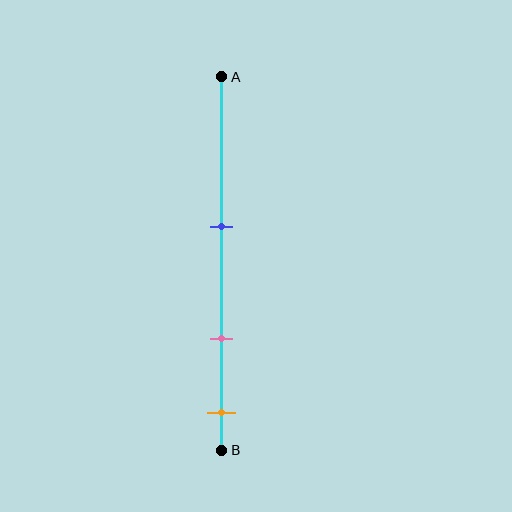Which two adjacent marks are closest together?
The pink and orange marks are the closest adjacent pair.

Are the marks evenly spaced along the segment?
Yes, the marks are approximately evenly spaced.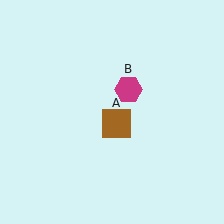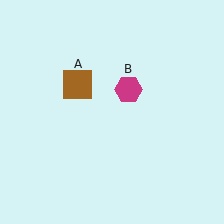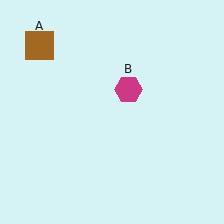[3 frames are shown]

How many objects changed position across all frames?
1 object changed position: brown square (object A).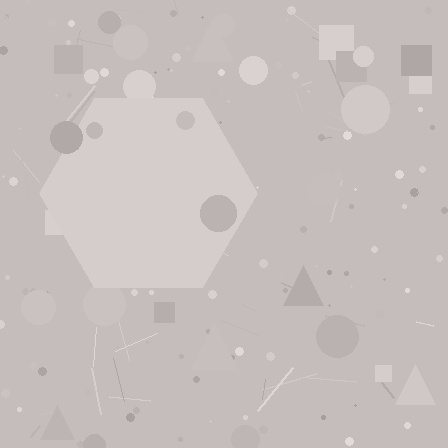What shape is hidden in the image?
A hexagon is hidden in the image.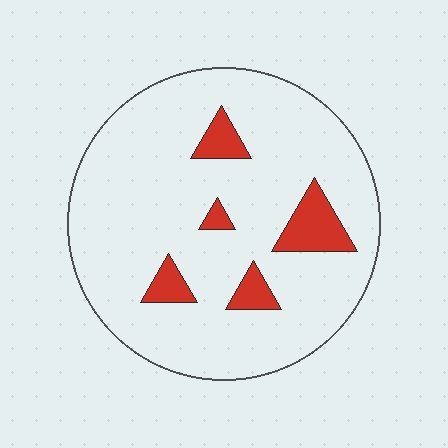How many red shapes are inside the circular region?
5.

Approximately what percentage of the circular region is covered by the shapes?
Approximately 10%.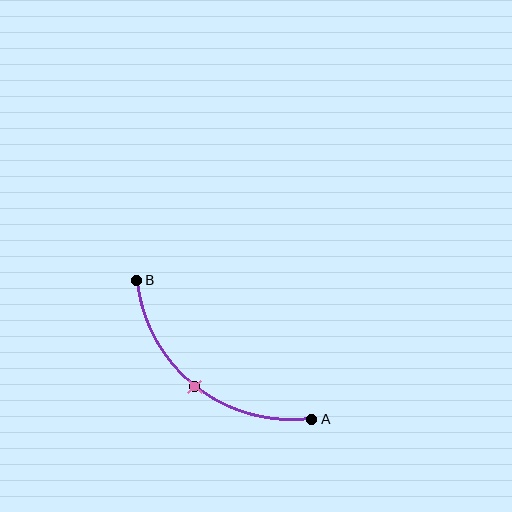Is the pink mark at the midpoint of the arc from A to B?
Yes. The pink mark lies on the arc at equal arc-length from both A and B — it is the arc midpoint.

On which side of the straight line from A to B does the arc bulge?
The arc bulges below and to the left of the straight line connecting A and B.